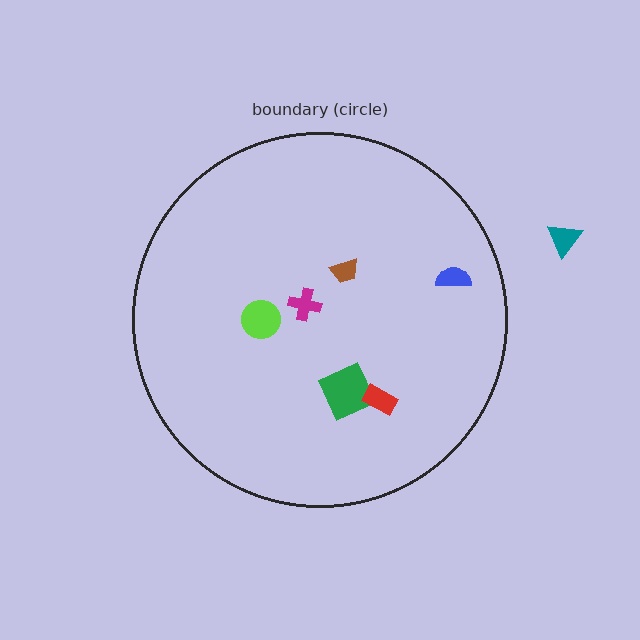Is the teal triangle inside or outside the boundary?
Outside.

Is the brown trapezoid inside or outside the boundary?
Inside.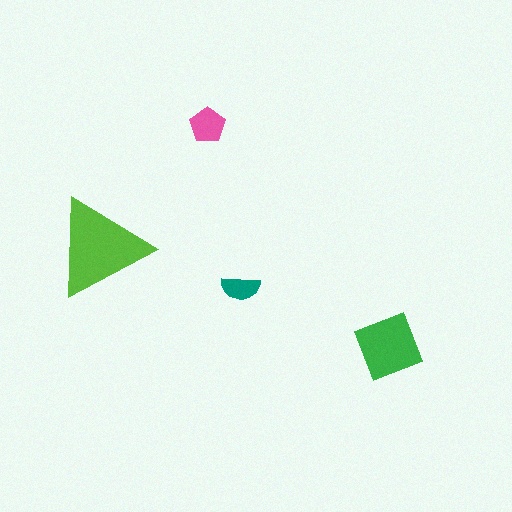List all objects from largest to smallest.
The lime triangle, the green diamond, the pink pentagon, the teal semicircle.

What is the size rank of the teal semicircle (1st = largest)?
4th.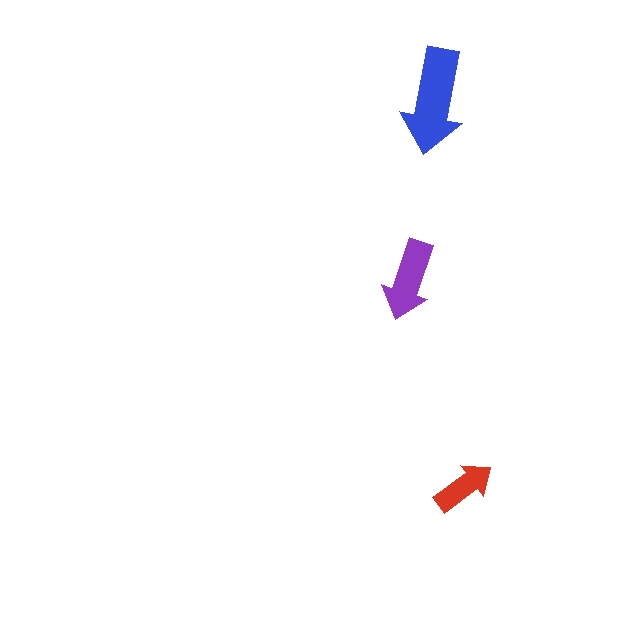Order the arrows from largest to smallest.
the blue one, the purple one, the red one.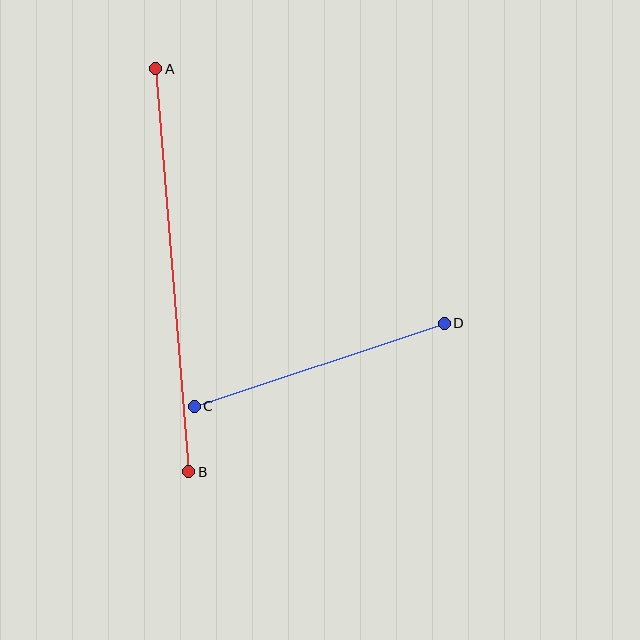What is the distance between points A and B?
The distance is approximately 404 pixels.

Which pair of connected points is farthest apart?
Points A and B are farthest apart.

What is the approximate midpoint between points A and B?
The midpoint is at approximately (172, 270) pixels.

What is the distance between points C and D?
The distance is approximately 264 pixels.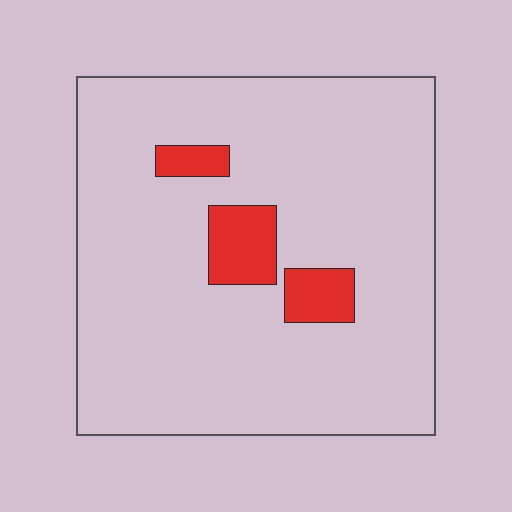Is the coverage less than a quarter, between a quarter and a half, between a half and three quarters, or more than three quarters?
Less than a quarter.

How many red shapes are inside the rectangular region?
3.